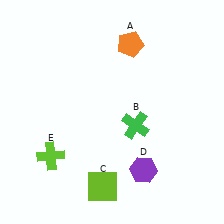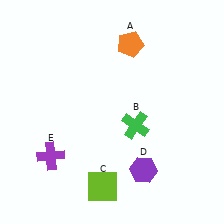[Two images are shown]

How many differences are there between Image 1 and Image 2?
There is 1 difference between the two images.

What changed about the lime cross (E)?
In Image 1, E is lime. In Image 2, it changed to purple.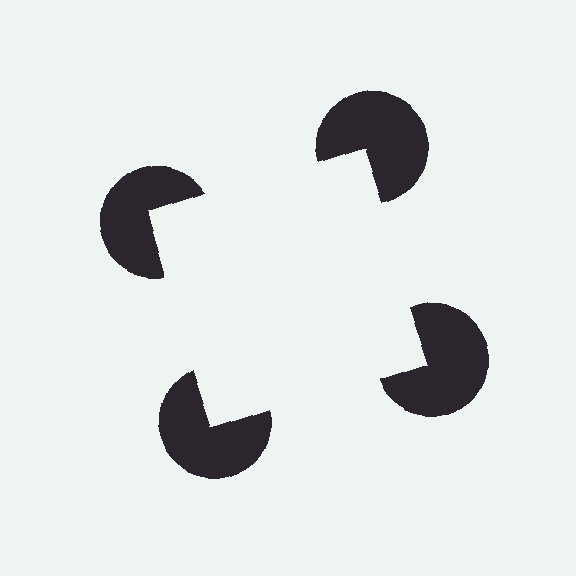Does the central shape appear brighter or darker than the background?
It typically appears slightly brighter than the background, even though no actual brightness change is drawn.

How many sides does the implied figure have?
4 sides.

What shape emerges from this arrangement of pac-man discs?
An illusory square — its edges are inferred from the aligned wedge cuts in the pac-man discs, not physically drawn.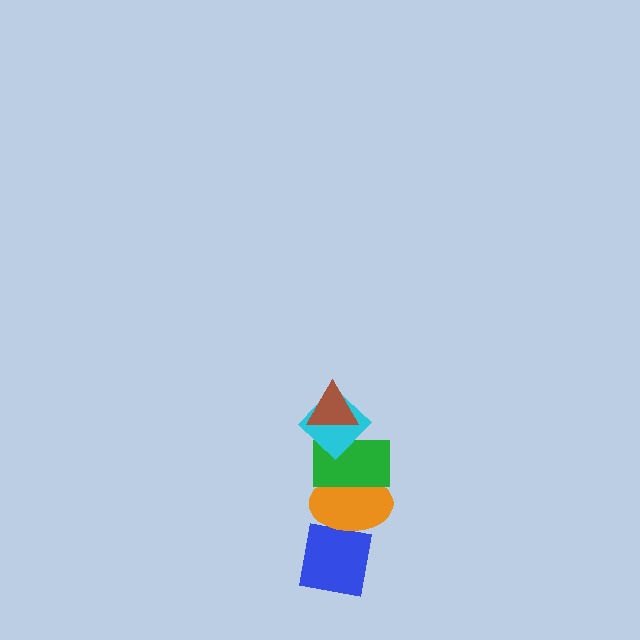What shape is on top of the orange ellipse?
The green rectangle is on top of the orange ellipse.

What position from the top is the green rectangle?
The green rectangle is 3rd from the top.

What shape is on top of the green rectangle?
The cyan diamond is on top of the green rectangle.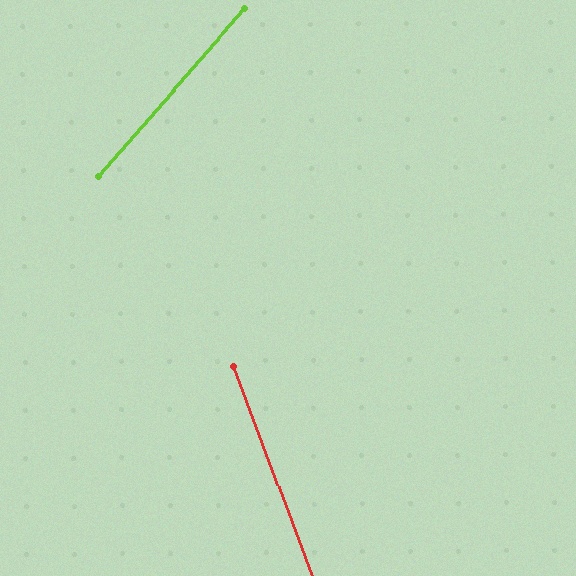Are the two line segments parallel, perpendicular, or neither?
Neither parallel nor perpendicular — they differ by about 62°.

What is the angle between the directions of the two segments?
Approximately 62 degrees.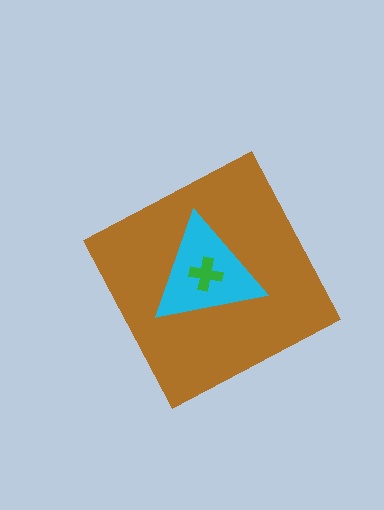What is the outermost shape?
The brown diamond.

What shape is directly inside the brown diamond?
The cyan triangle.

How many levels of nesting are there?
3.